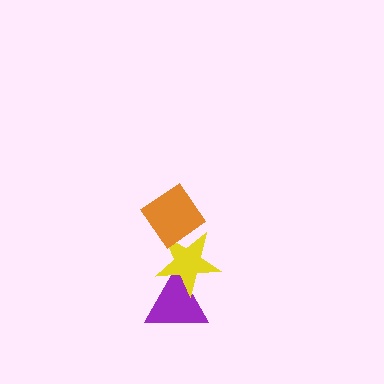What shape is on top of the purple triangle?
The yellow star is on top of the purple triangle.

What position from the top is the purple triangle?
The purple triangle is 3rd from the top.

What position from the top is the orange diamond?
The orange diamond is 1st from the top.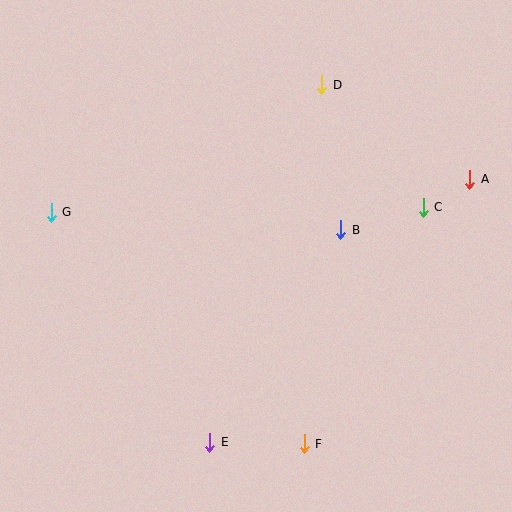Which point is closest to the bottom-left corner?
Point E is closest to the bottom-left corner.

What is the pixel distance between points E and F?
The distance between E and F is 94 pixels.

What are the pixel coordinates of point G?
Point G is at (51, 212).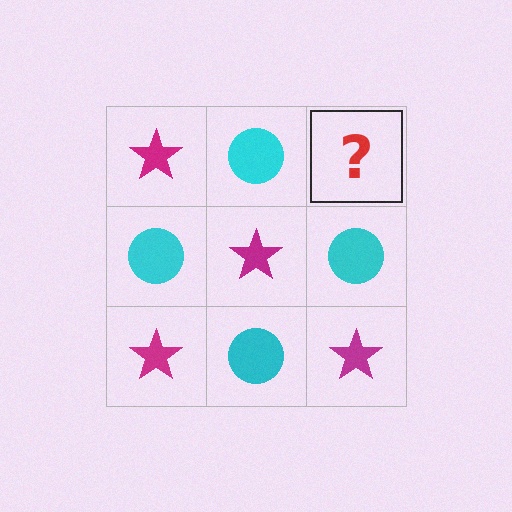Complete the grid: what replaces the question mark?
The question mark should be replaced with a magenta star.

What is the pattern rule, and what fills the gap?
The rule is that it alternates magenta star and cyan circle in a checkerboard pattern. The gap should be filled with a magenta star.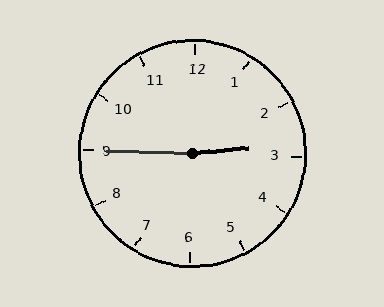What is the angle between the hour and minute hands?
Approximately 172 degrees.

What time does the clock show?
2:45.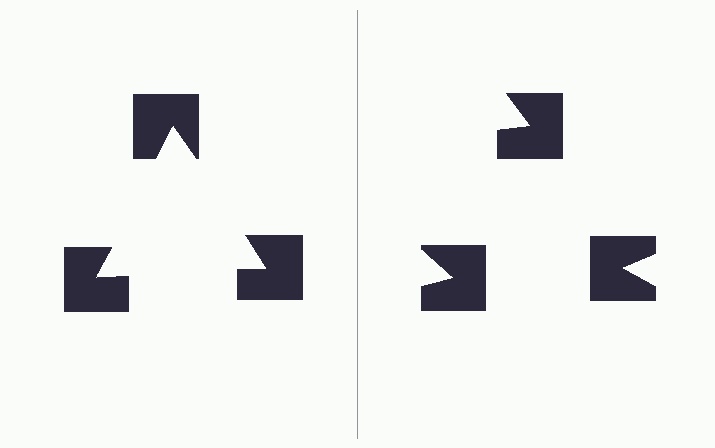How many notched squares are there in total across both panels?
6 — 3 on each side.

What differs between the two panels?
The notched squares are positioned identically on both sides; only the wedge orientations differ. On the left they align to a triangle; on the right they are misaligned.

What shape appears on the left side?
An illusory triangle.